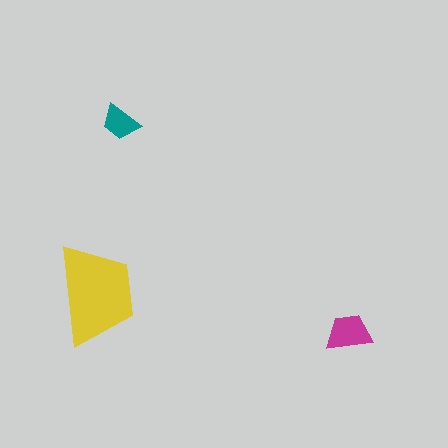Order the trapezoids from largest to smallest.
the yellow one, the magenta one, the teal one.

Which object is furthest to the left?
The yellow trapezoid is leftmost.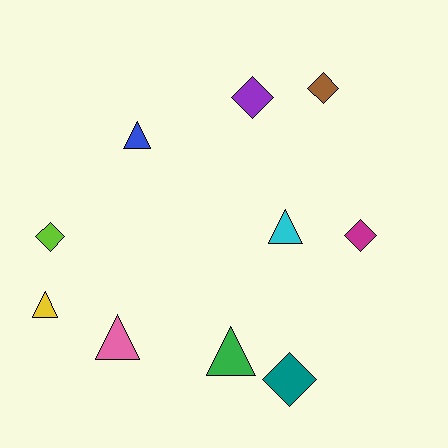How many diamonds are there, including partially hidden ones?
There are 5 diamonds.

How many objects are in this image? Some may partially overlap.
There are 10 objects.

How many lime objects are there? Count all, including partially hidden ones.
There is 1 lime object.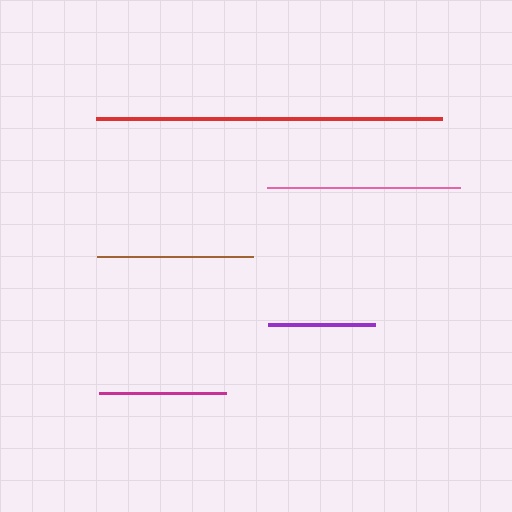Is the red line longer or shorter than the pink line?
The red line is longer than the pink line.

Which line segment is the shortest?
The purple line is the shortest at approximately 106 pixels.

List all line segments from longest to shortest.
From longest to shortest: red, pink, brown, magenta, purple.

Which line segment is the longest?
The red line is the longest at approximately 346 pixels.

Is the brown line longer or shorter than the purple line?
The brown line is longer than the purple line.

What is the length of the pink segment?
The pink segment is approximately 192 pixels long.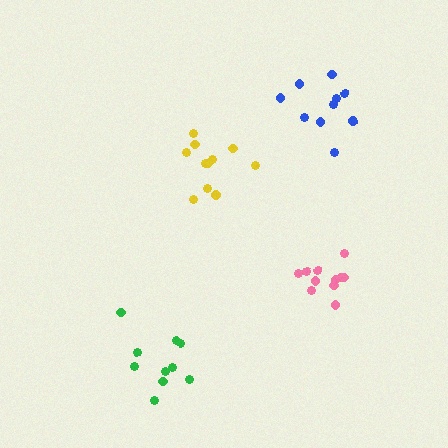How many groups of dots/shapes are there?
There are 4 groups.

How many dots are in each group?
Group 1: 11 dots, Group 2: 10 dots, Group 3: 11 dots, Group 4: 10 dots (42 total).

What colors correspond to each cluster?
The clusters are colored: yellow, blue, pink, green.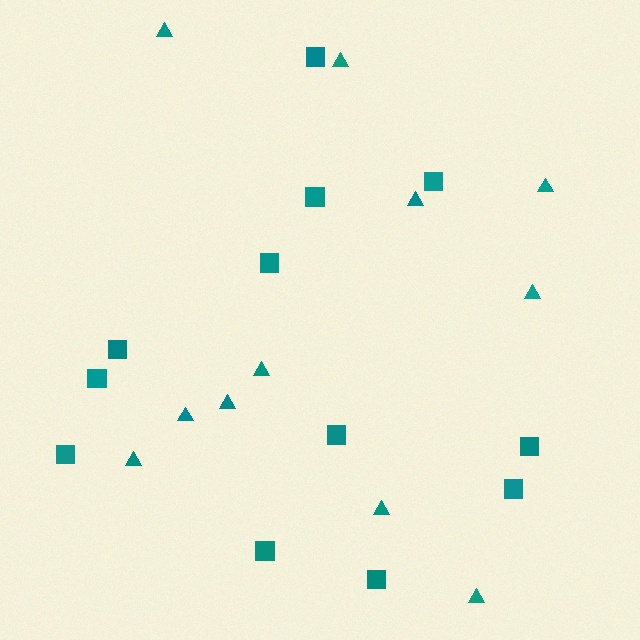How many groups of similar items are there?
There are 2 groups: one group of squares (12) and one group of triangles (11).